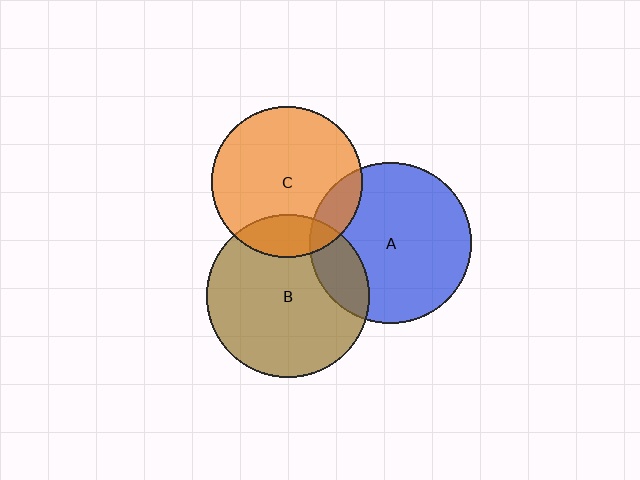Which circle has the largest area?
Circle B (brown).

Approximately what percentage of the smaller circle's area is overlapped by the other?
Approximately 20%.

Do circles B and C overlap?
Yes.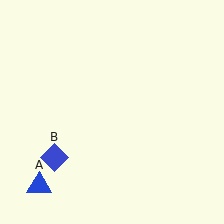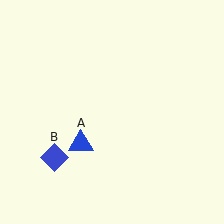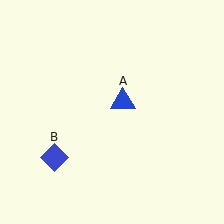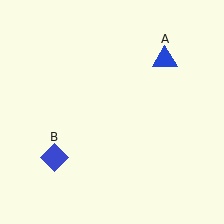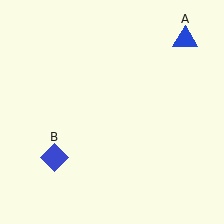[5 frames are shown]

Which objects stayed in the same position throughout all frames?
Blue diamond (object B) remained stationary.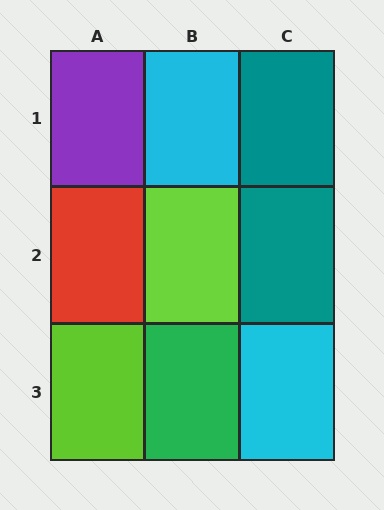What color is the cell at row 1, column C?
Teal.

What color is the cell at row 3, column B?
Green.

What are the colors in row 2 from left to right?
Red, lime, teal.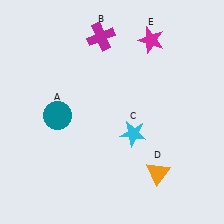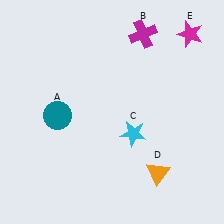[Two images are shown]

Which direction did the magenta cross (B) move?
The magenta cross (B) moved right.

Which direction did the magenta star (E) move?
The magenta star (E) moved right.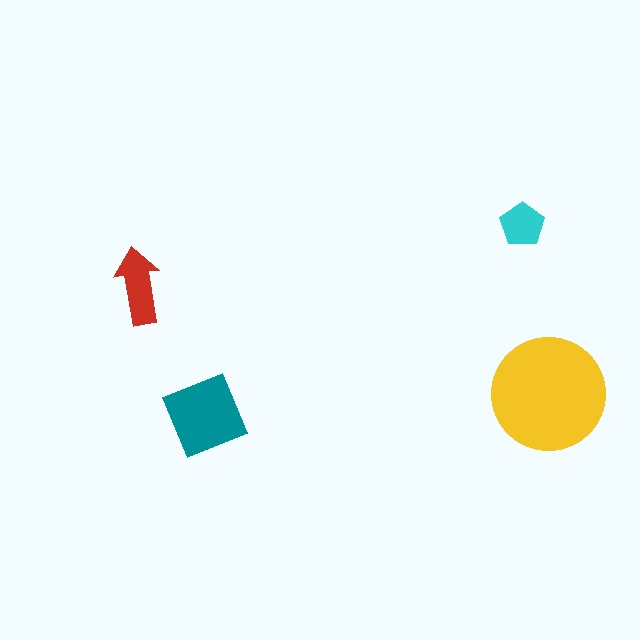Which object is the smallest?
The cyan pentagon.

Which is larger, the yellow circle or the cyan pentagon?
The yellow circle.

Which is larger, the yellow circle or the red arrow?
The yellow circle.